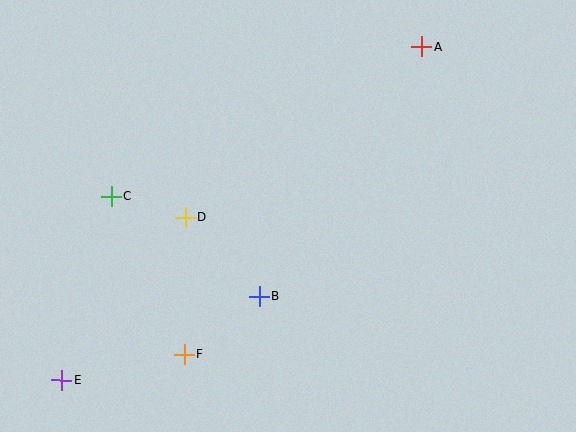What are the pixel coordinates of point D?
Point D is at (185, 217).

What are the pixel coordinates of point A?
Point A is at (422, 47).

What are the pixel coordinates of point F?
Point F is at (184, 354).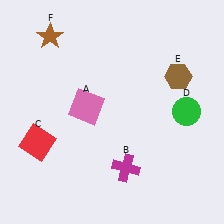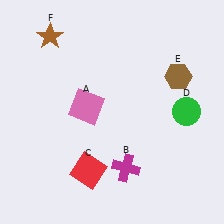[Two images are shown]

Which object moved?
The red square (C) moved right.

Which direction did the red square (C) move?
The red square (C) moved right.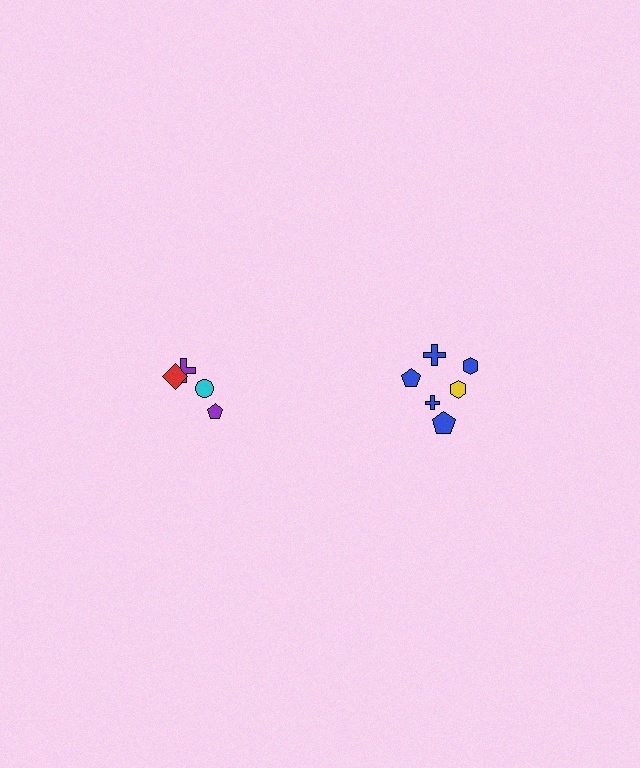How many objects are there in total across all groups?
There are 10 objects.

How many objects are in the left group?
There are 4 objects.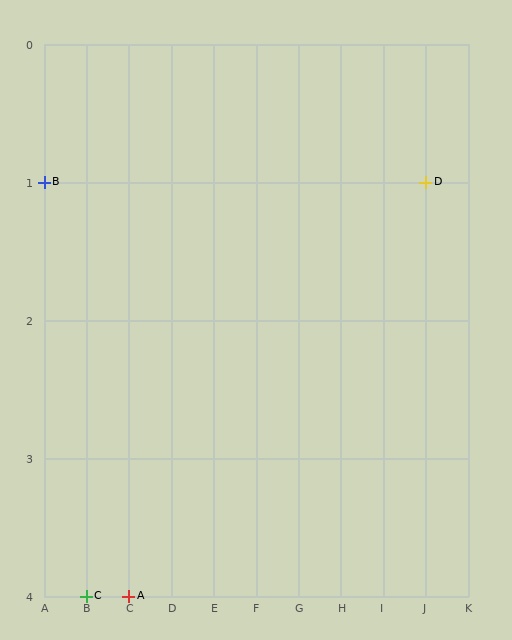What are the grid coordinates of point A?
Point A is at grid coordinates (C, 4).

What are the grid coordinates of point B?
Point B is at grid coordinates (A, 1).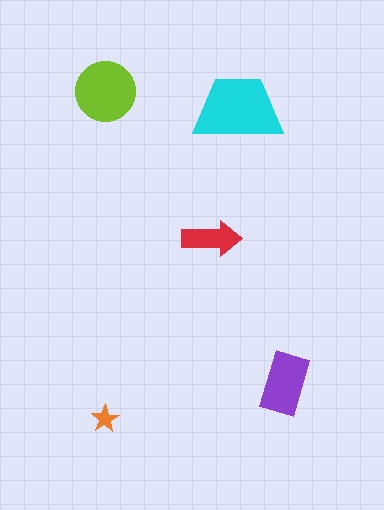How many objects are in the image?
There are 5 objects in the image.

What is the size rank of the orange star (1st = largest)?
5th.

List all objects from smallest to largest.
The orange star, the red arrow, the purple rectangle, the lime circle, the cyan trapezoid.